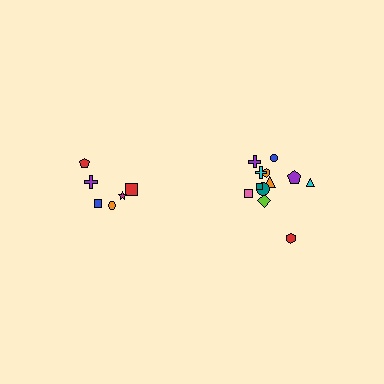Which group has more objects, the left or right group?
The right group.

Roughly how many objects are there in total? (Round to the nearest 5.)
Roughly 20 objects in total.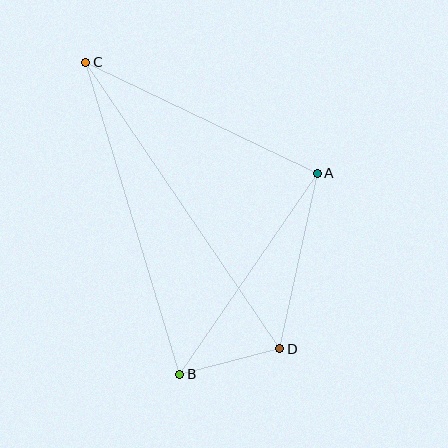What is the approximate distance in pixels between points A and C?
The distance between A and C is approximately 257 pixels.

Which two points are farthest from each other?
Points C and D are farthest from each other.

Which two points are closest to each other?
Points B and D are closest to each other.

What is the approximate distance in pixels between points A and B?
The distance between A and B is approximately 244 pixels.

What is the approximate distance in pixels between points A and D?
The distance between A and D is approximately 179 pixels.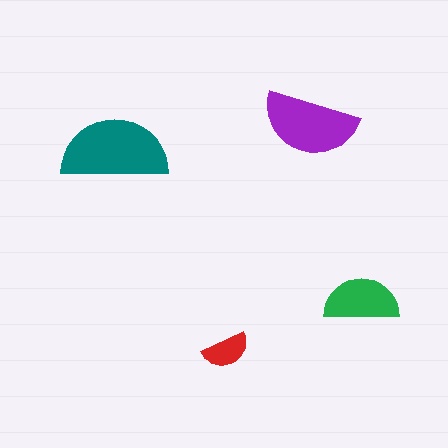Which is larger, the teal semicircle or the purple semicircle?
The teal one.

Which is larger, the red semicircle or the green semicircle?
The green one.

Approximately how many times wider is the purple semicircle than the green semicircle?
About 1.5 times wider.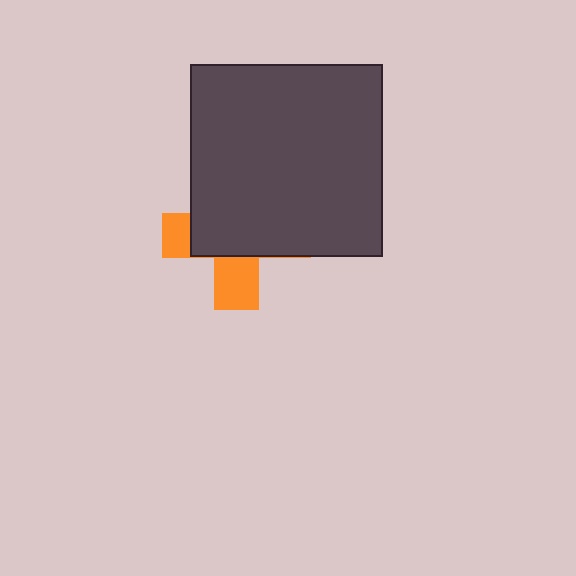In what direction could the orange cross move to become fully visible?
The orange cross could move down. That would shift it out from behind the dark gray square entirely.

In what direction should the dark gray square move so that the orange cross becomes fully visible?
The dark gray square should move up. That is the shortest direction to clear the overlap and leave the orange cross fully visible.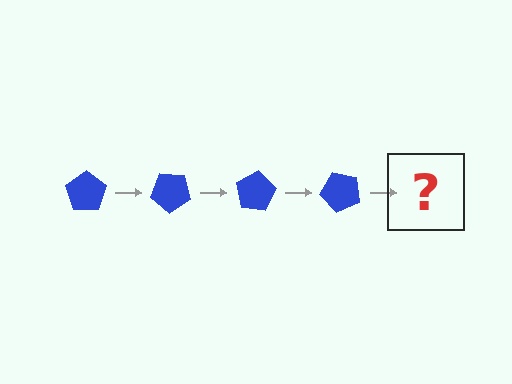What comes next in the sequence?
The next element should be a blue pentagon rotated 160 degrees.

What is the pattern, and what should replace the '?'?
The pattern is that the pentagon rotates 40 degrees each step. The '?' should be a blue pentagon rotated 160 degrees.